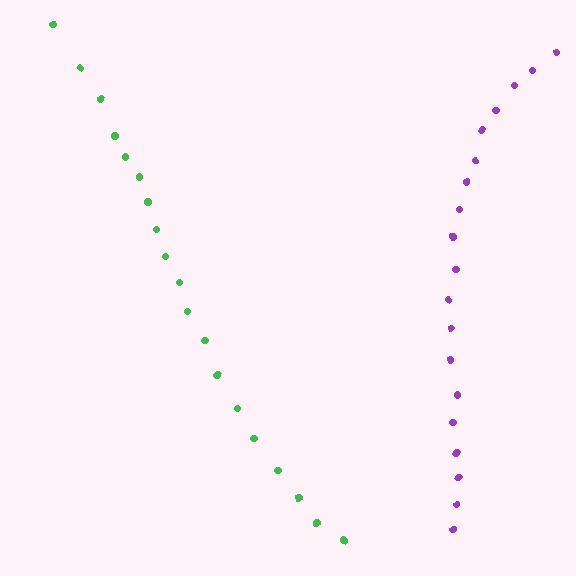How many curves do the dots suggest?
There are 2 distinct paths.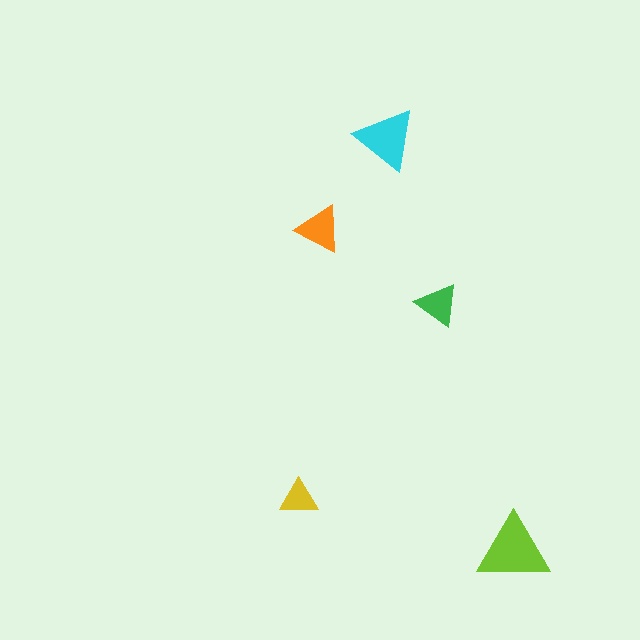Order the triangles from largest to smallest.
the lime one, the cyan one, the orange one, the green one, the yellow one.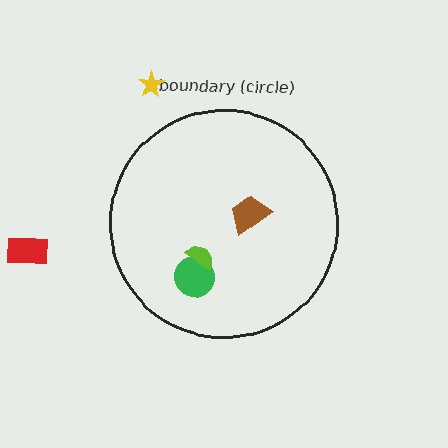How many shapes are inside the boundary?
3 inside, 2 outside.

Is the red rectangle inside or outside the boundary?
Outside.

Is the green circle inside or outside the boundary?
Inside.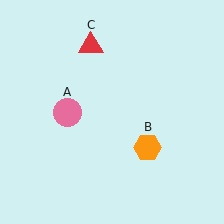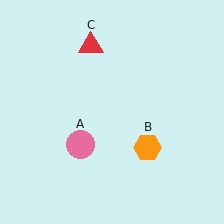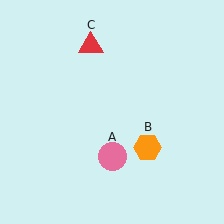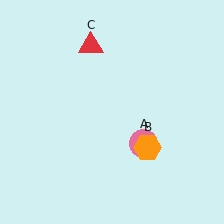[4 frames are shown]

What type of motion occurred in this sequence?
The pink circle (object A) rotated counterclockwise around the center of the scene.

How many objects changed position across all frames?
1 object changed position: pink circle (object A).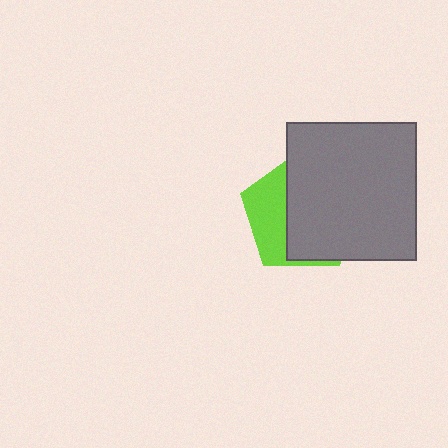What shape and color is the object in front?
The object in front is a gray rectangle.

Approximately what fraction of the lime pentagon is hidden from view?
Roughly 66% of the lime pentagon is hidden behind the gray rectangle.